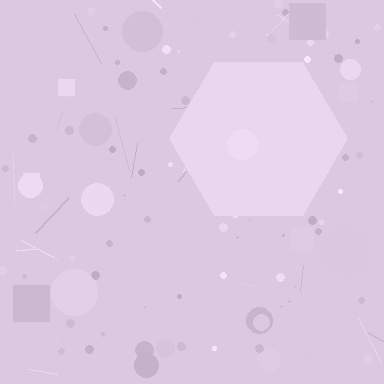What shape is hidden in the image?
A hexagon is hidden in the image.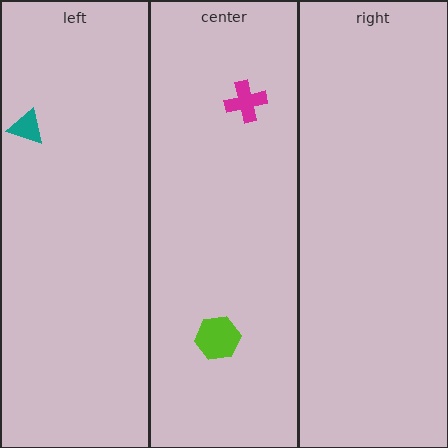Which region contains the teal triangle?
The left region.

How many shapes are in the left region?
1.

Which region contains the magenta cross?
The center region.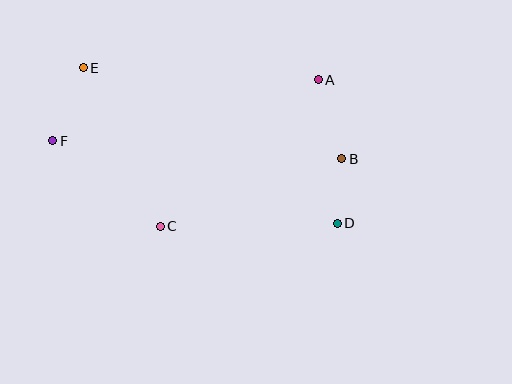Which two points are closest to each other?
Points B and D are closest to each other.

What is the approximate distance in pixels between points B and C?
The distance between B and C is approximately 193 pixels.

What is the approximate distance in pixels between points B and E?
The distance between B and E is approximately 274 pixels.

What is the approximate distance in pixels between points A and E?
The distance between A and E is approximately 236 pixels.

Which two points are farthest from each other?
Points D and E are farthest from each other.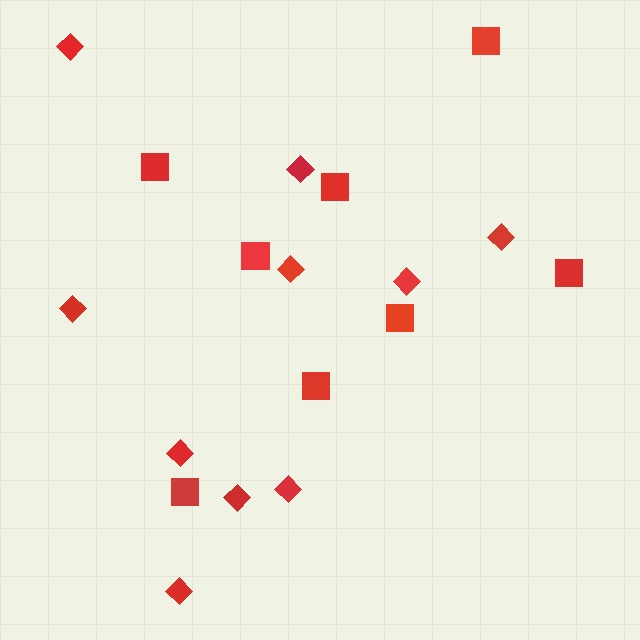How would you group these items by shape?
There are 2 groups: one group of diamonds (10) and one group of squares (8).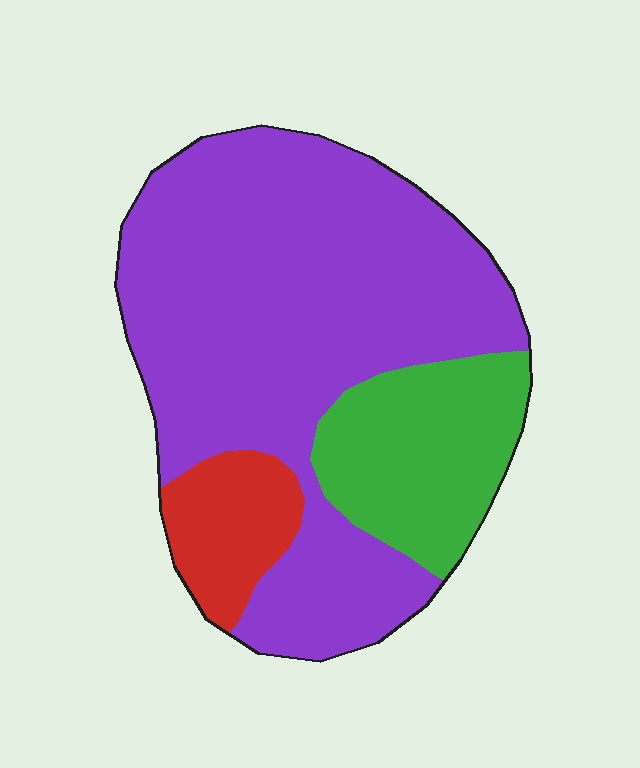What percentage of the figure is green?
Green covers roughly 20% of the figure.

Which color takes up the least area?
Red, at roughly 10%.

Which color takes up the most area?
Purple, at roughly 70%.